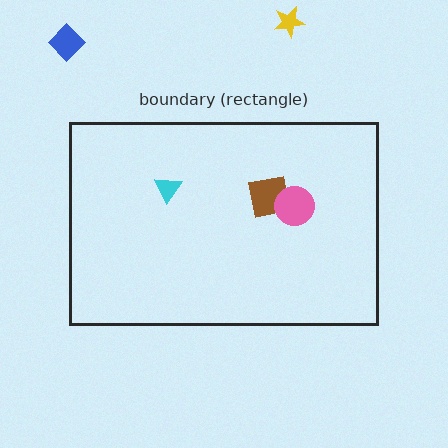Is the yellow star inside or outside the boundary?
Outside.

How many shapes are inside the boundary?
3 inside, 2 outside.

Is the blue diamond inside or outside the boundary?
Outside.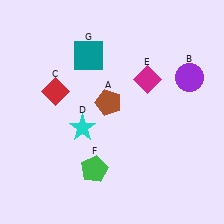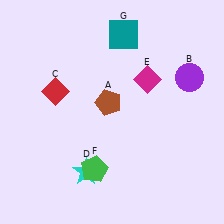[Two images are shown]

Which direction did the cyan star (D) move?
The cyan star (D) moved down.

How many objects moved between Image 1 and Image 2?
2 objects moved between the two images.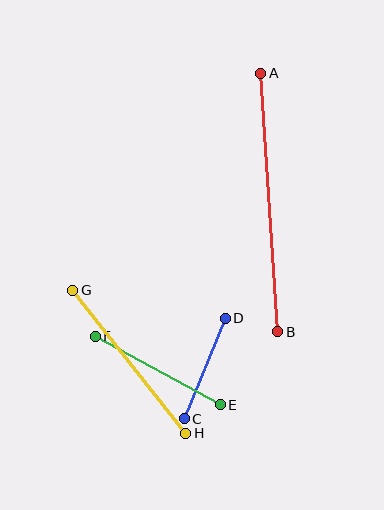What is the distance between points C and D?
The distance is approximately 109 pixels.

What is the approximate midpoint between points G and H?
The midpoint is at approximately (129, 362) pixels.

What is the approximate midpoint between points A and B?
The midpoint is at approximately (269, 202) pixels.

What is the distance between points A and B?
The distance is approximately 259 pixels.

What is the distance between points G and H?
The distance is approximately 183 pixels.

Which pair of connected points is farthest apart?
Points A and B are farthest apart.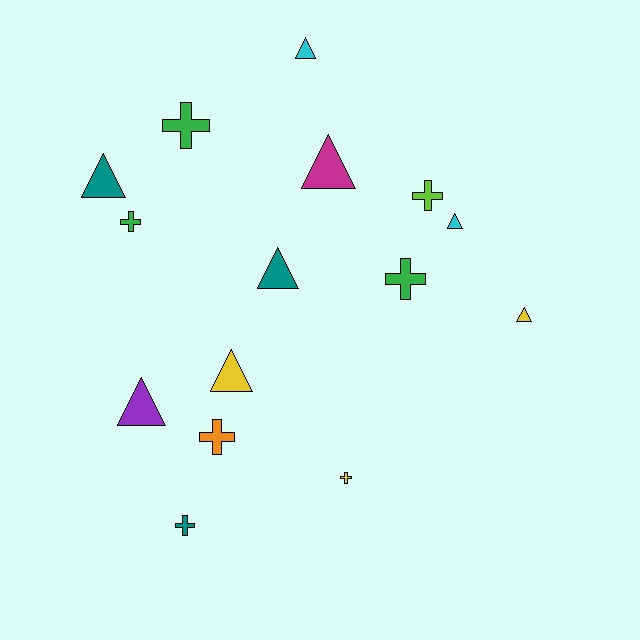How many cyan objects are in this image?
There are 2 cyan objects.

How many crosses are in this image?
There are 7 crosses.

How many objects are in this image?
There are 15 objects.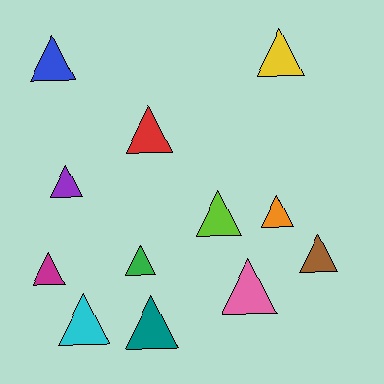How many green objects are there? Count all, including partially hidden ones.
There is 1 green object.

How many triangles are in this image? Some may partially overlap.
There are 12 triangles.